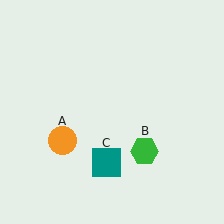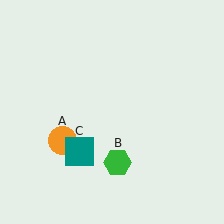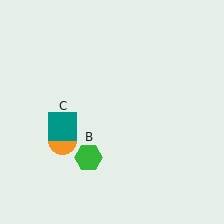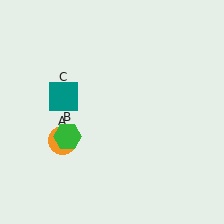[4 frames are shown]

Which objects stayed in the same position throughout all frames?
Orange circle (object A) remained stationary.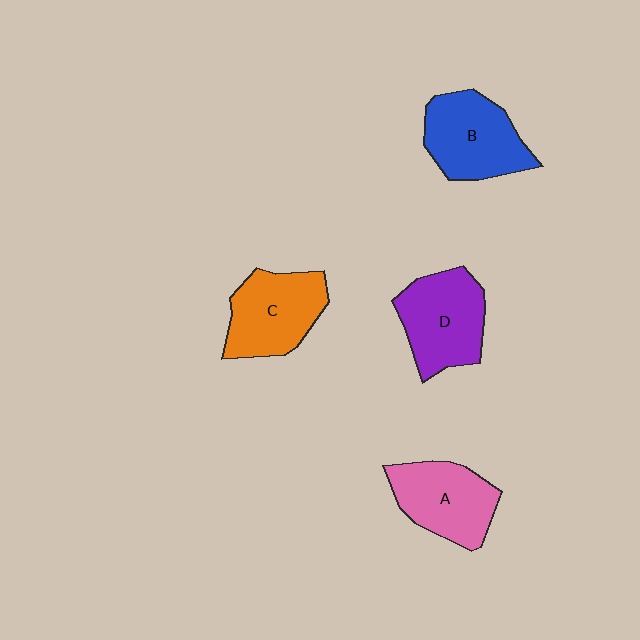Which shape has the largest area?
Shape D (purple).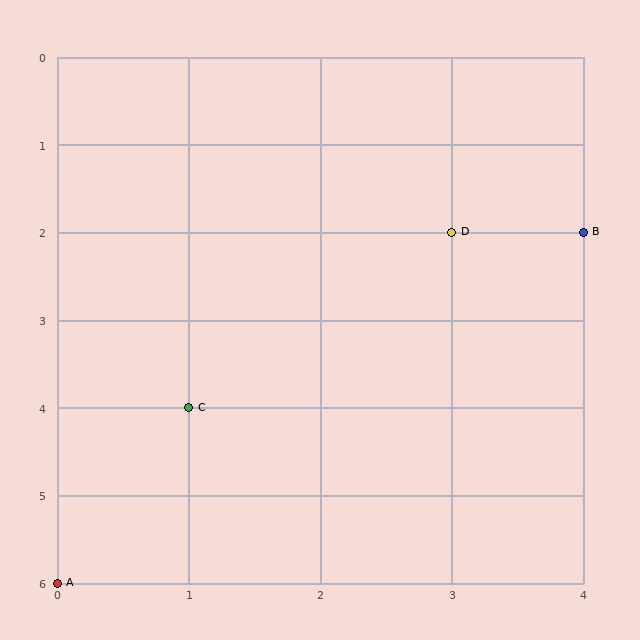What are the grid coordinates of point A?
Point A is at grid coordinates (0, 6).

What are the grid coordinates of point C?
Point C is at grid coordinates (1, 4).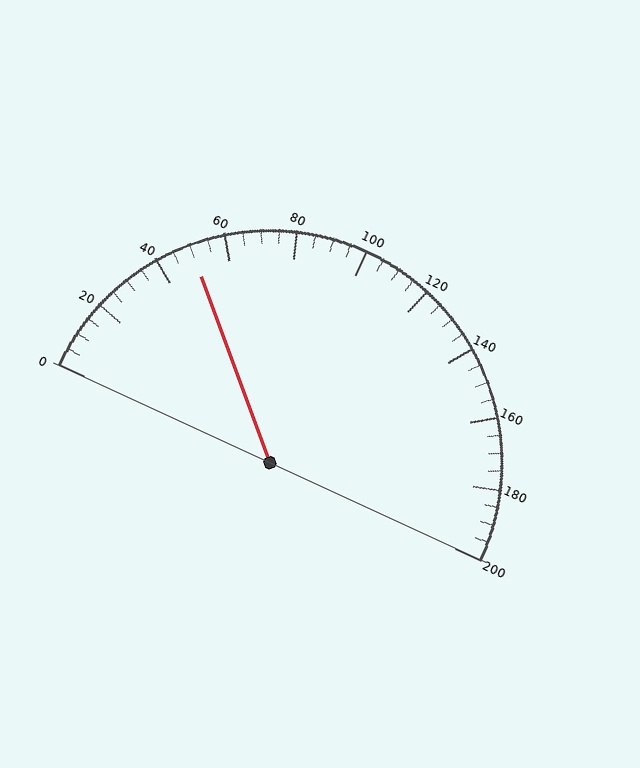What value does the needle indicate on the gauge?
The needle indicates approximately 50.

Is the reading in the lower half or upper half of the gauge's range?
The reading is in the lower half of the range (0 to 200).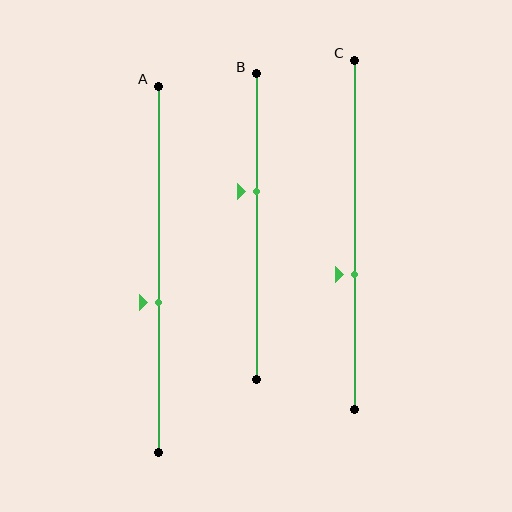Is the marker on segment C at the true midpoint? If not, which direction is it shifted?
No, the marker on segment C is shifted downward by about 11% of the segment length.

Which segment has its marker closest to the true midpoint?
Segment A has its marker closest to the true midpoint.